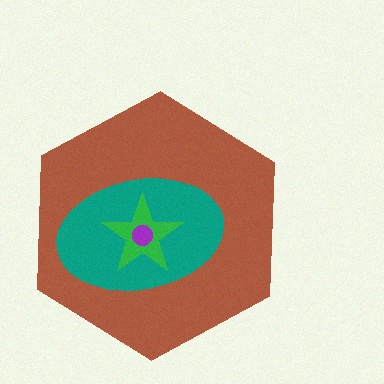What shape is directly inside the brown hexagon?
The teal ellipse.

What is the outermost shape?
The brown hexagon.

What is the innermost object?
The purple circle.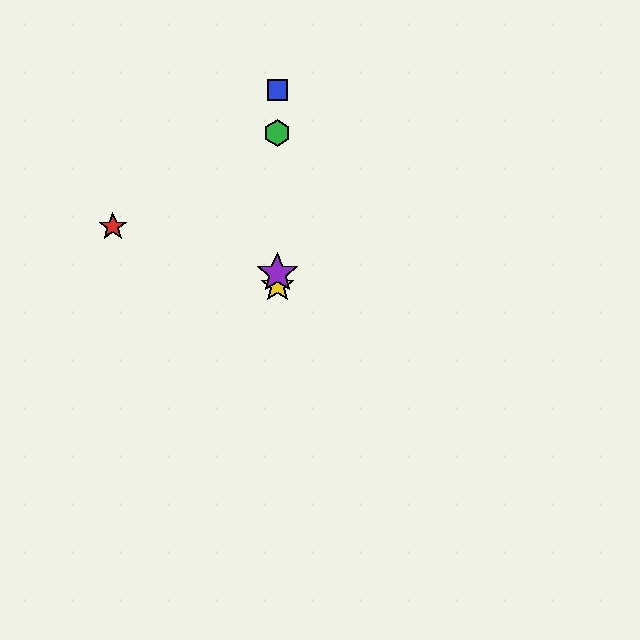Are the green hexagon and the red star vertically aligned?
No, the green hexagon is at x≈277 and the red star is at x≈113.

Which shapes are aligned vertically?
The blue square, the green hexagon, the yellow star, the purple star are aligned vertically.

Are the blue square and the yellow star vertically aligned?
Yes, both are at x≈277.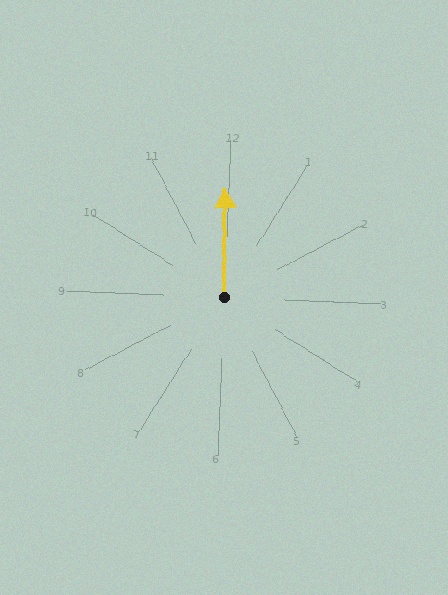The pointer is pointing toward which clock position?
Roughly 12 o'clock.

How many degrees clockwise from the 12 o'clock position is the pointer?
Approximately 358 degrees.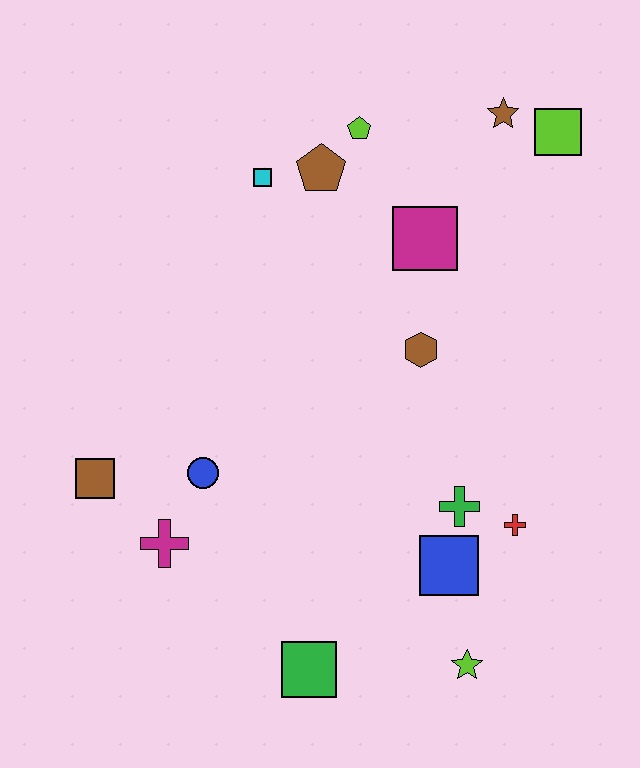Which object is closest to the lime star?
The blue square is closest to the lime star.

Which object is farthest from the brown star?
The green square is farthest from the brown star.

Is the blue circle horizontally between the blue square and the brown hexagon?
No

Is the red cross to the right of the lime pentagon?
Yes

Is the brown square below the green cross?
No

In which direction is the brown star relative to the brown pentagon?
The brown star is to the right of the brown pentagon.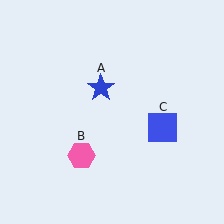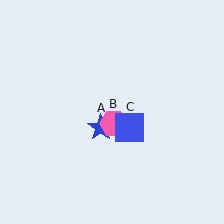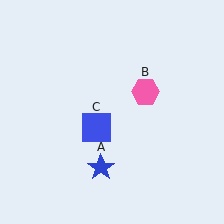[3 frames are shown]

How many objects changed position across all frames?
3 objects changed position: blue star (object A), pink hexagon (object B), blue square (object C).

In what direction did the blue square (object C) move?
The blue square (object C) moved left.